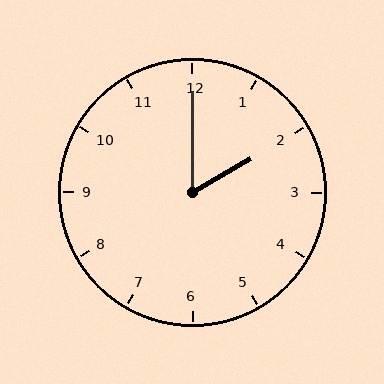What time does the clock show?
2:00.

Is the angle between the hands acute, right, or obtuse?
It is acute.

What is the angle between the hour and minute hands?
Approximately 60 degrees.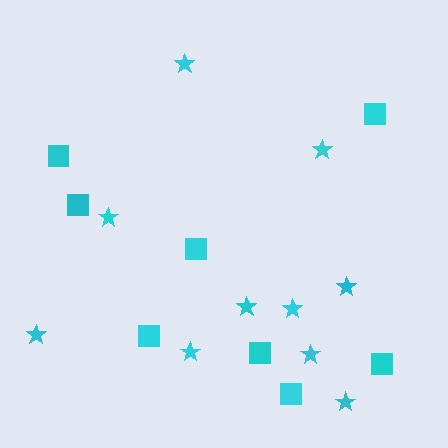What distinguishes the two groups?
There are 2 groups: one group of stars (10) and one group of squares (8).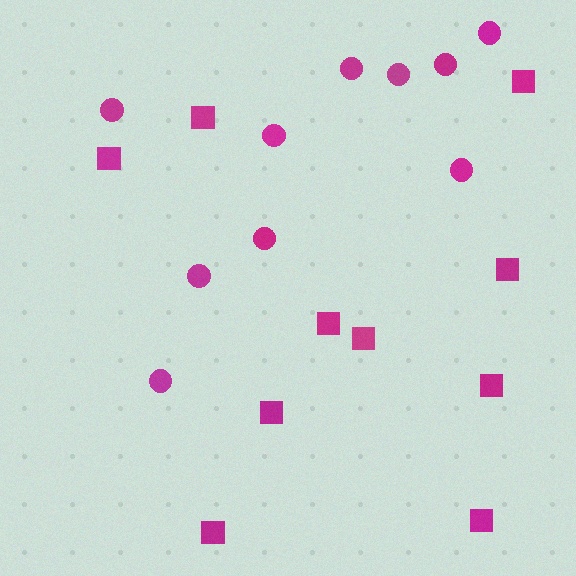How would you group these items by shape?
There are 2 groups: one group of circles (10) and one group of squares (10).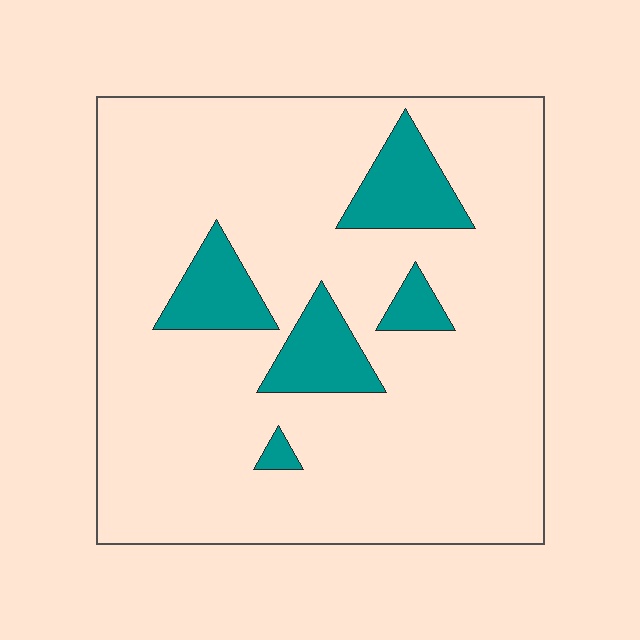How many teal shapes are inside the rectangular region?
5.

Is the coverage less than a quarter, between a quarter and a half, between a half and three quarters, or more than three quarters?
Less than a quarter.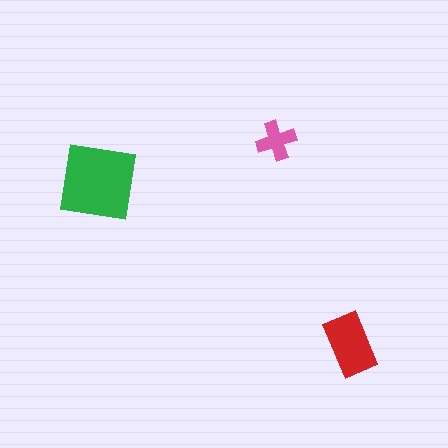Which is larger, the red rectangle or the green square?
The green square.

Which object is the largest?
The green square.